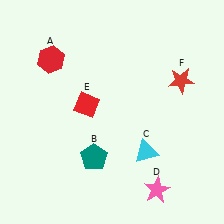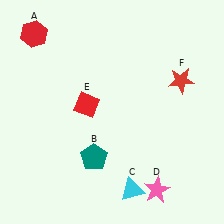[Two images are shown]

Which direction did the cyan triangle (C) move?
The cyan triangle (C) moved down.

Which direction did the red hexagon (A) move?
The red hexagon (A) moved up.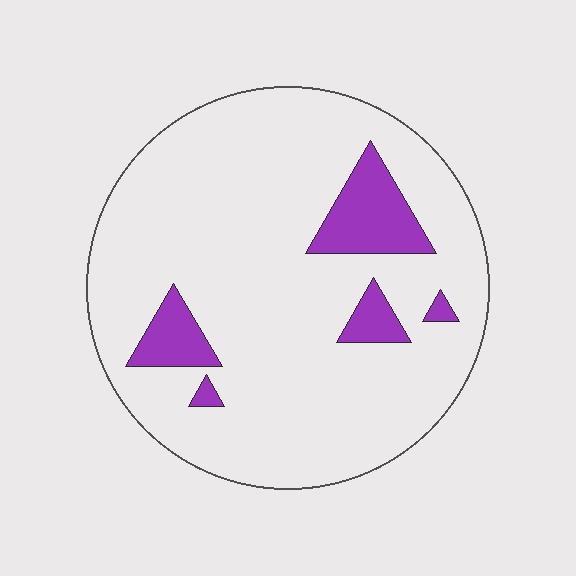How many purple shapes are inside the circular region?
5.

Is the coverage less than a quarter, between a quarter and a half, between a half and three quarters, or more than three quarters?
Less than a quarter.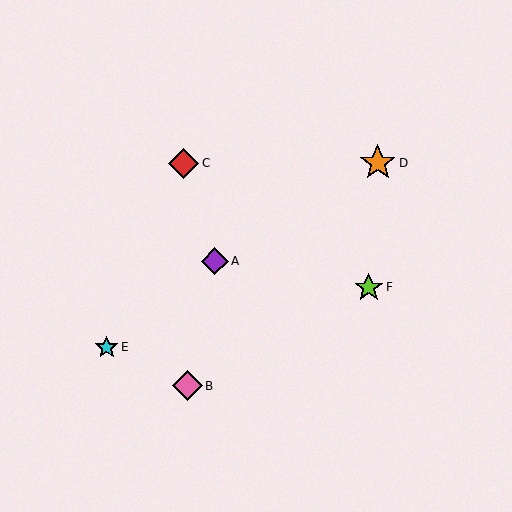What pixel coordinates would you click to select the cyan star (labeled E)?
Click at (107, 347) to select the cyan star E.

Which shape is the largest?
The orange star (labeled D) is the largest.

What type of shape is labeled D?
Shape D is an orange star.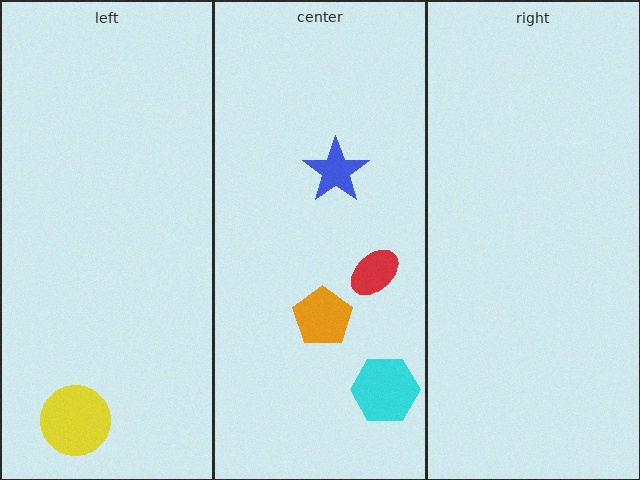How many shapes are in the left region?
1.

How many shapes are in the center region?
4.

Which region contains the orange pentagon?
The center region.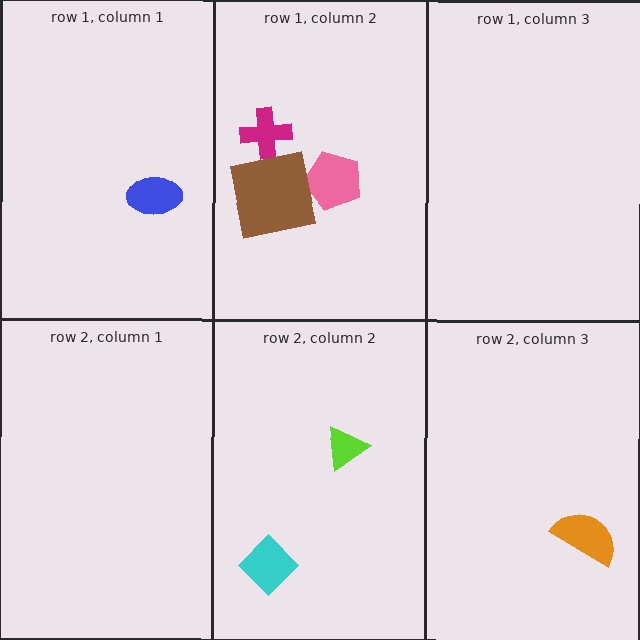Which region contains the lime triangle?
The row 2, column 2 region.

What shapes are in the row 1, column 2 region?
The pink pentagon, the magenta cross, the brown square.